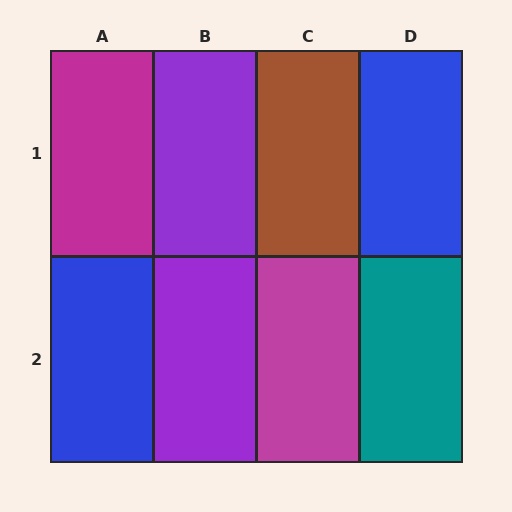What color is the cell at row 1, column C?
Brown.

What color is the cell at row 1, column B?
Purple.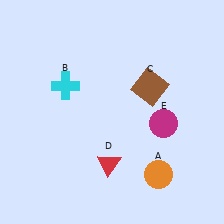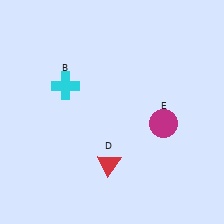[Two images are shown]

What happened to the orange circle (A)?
The orange circle (A) was removed in Image 2. It was in the bottom-right area of Image 1.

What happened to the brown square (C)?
The brown square (C) was removed in Image 2. It was in the top-right area of Image 1.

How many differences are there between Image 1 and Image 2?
There are 2 differences between the two images.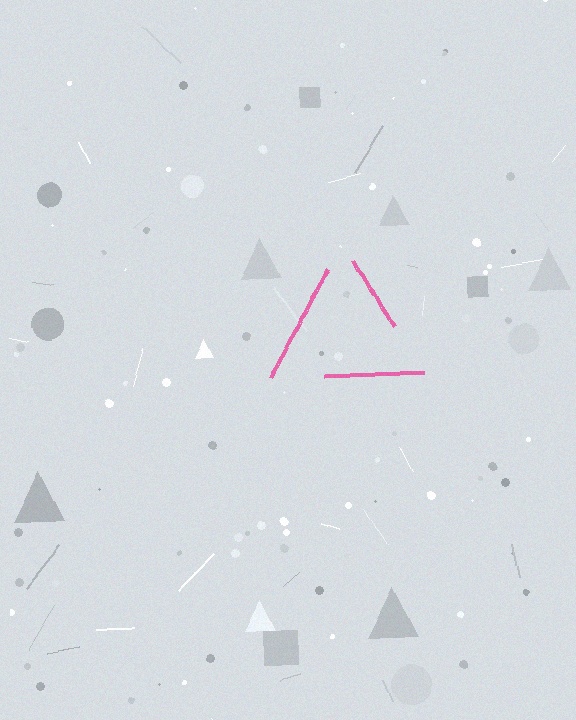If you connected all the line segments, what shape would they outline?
They would outline a triangle.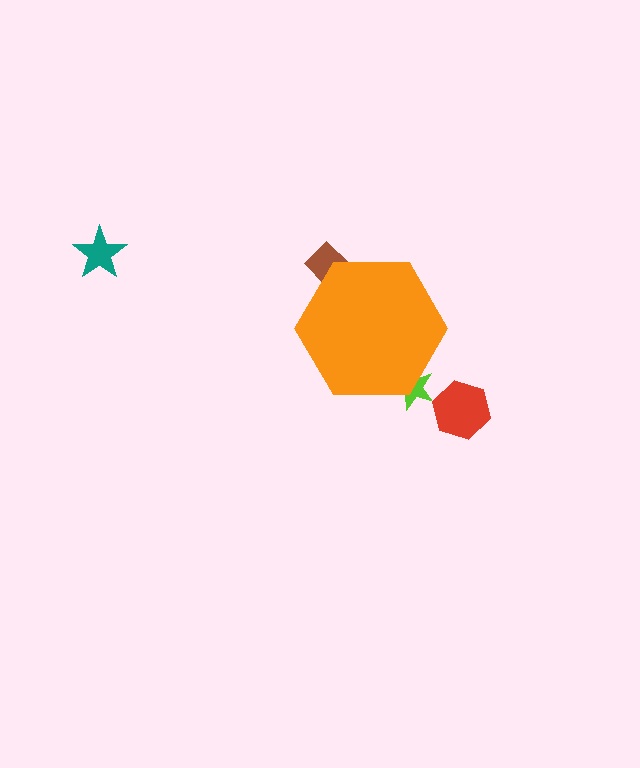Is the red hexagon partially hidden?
No, the red hexagon is fully visible.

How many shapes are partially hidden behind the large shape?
2 shapes are partially hidden.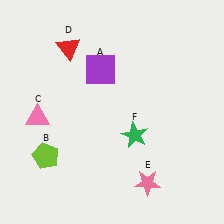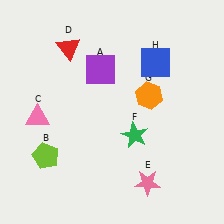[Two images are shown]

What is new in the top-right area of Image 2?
An orange hexagon (G) was added in the top-right area of Image 2.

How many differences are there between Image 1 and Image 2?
There are 2 differences between the two images.